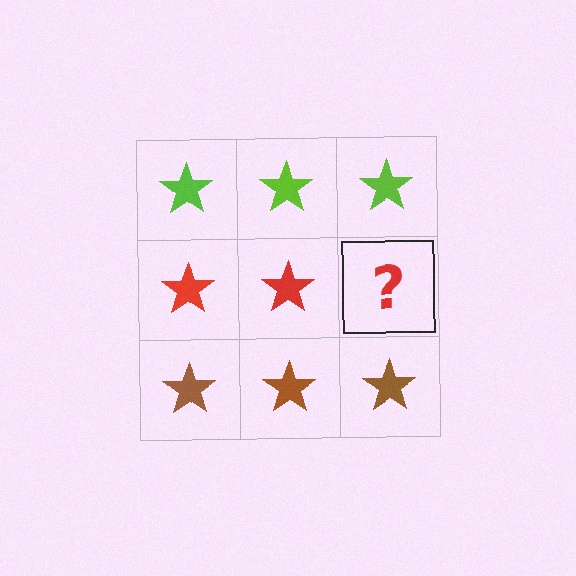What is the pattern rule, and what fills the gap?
The rule is that each row has a consistent color. The gap should be filled with a red star.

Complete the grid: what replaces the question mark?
The question mark should be replaced with a red star.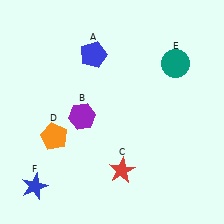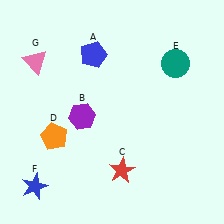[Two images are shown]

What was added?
A pink triangle (G) was added in Image 2.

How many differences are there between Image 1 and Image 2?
There is 1 difference between the two images.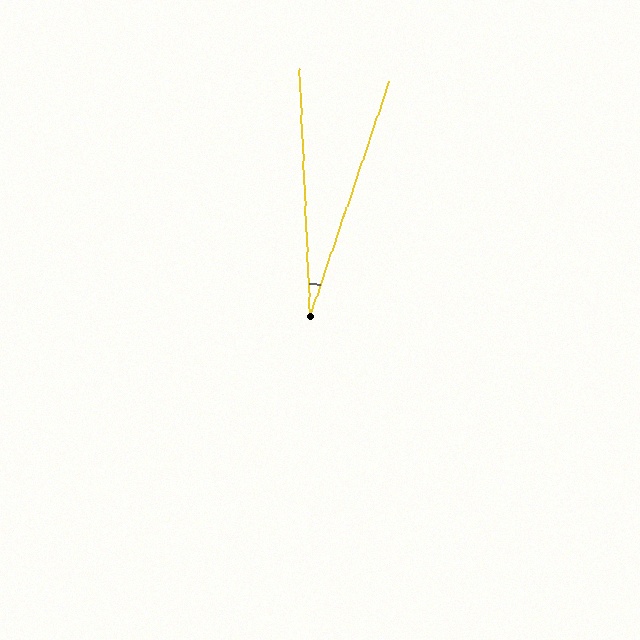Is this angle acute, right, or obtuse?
It is acute.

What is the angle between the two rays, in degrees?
Approximately 21 degrees.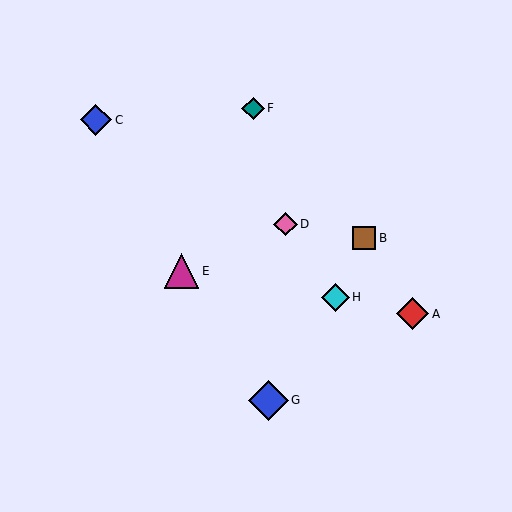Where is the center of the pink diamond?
The center of the pink diamond is at (285, 224).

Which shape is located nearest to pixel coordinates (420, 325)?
The red diamond (labeled A) at (413, 314) is nearest to that location.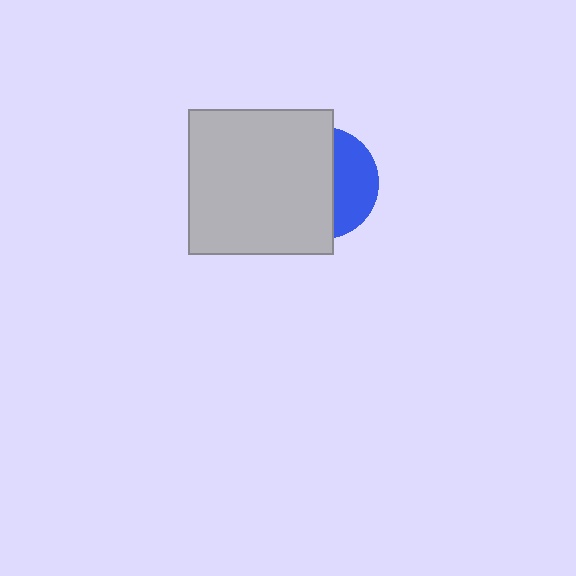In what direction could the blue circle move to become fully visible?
The blue circle could move right. That would shift it out from behind the light gray square entirely.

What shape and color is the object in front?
The object in front is a light gray square.